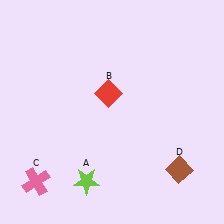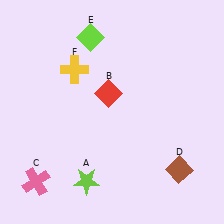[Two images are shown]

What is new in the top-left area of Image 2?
A lime diamond (E) was added in the top-left area of Image 2.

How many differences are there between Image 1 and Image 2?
There are 2 differences between the two images.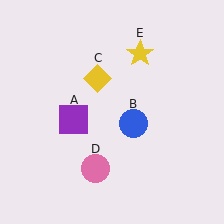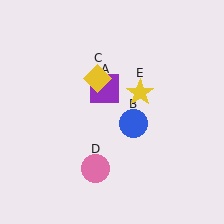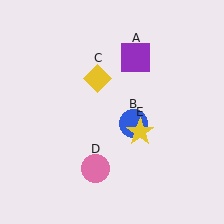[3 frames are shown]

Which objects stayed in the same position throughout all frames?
Blue circle (object B) and yellow diamond (object C) and pink circle (object D) remained stationary.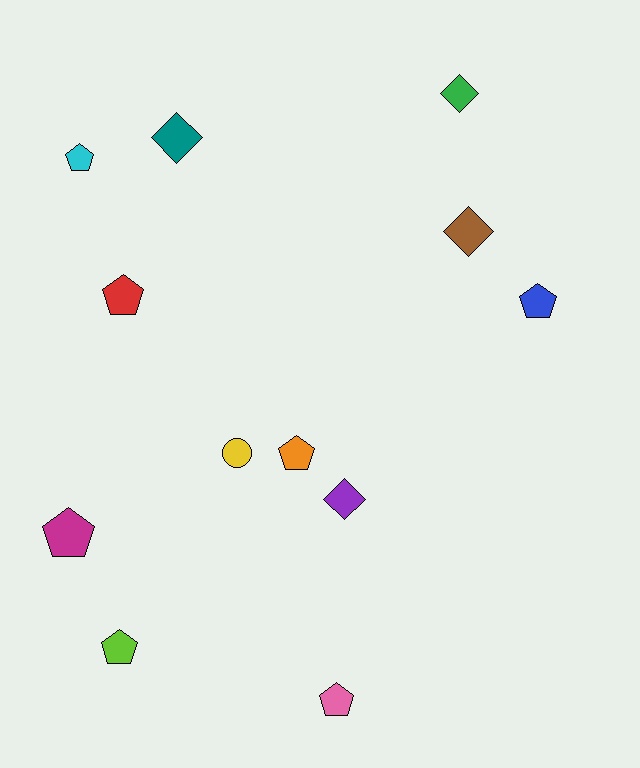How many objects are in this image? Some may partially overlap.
There are 12 objects.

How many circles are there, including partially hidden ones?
There is 1 circle.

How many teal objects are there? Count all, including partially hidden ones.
There is 1 teal object.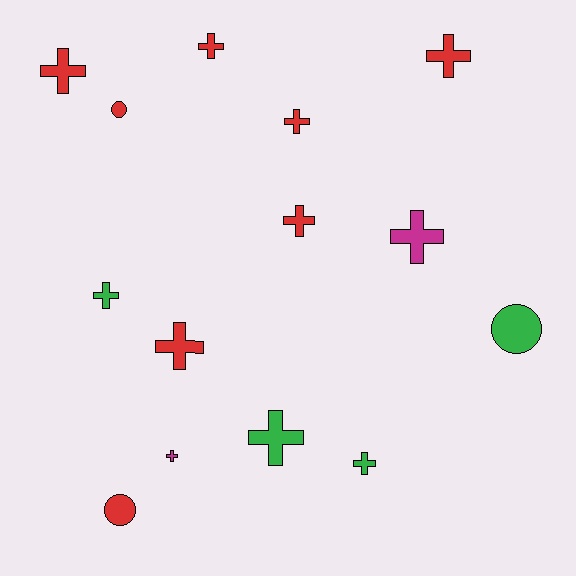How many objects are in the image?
There are 14 objects.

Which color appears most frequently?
Red, with 8 objects.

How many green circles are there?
There is 1 green circle.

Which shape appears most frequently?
Cross, with 11 objects.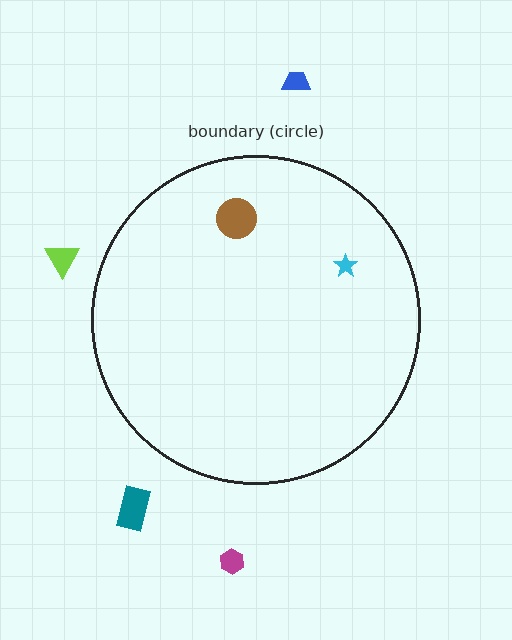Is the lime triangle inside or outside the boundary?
Outside.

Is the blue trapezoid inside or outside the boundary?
Outside.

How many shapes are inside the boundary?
2 inside, 4 outside.